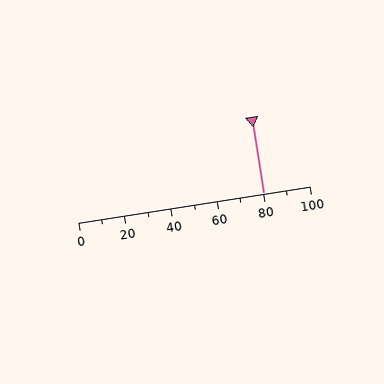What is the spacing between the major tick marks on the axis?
The major ticks are spaced 20 apart.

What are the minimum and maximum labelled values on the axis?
The axis runs from 0 to 100.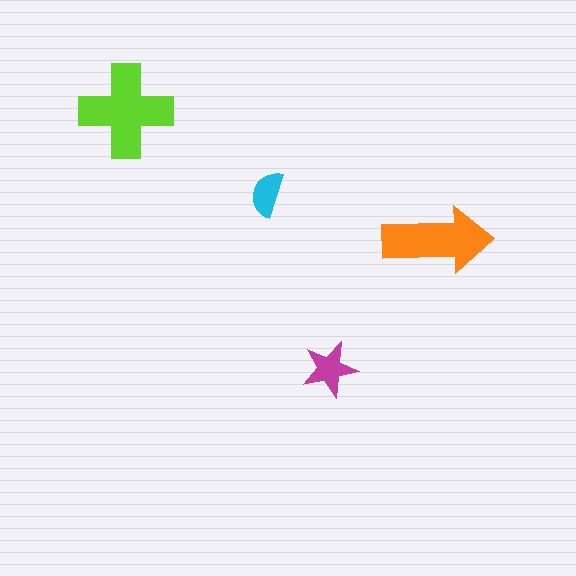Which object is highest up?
The lime cross is topmost.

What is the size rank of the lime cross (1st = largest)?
1st.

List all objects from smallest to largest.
The cyan semicircle, the magenta star, the orange arrow, the lime cross.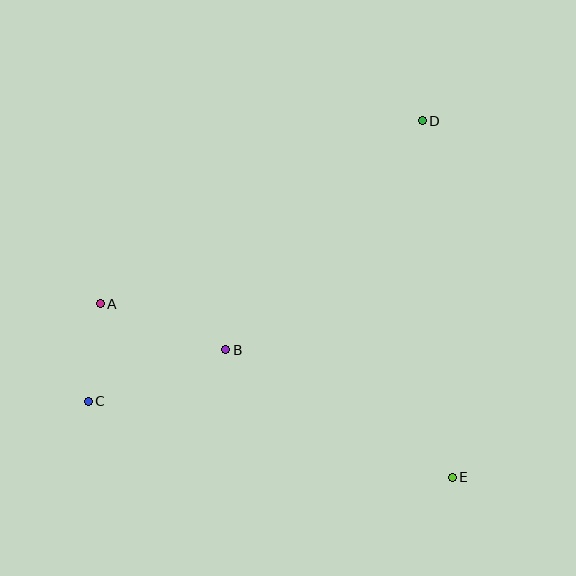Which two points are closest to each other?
Points A and C are closest to each other.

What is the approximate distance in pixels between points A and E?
The distance between A and E is approximately 393 pixels.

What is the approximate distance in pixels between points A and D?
The distance between A and D is approximately 370 pixels.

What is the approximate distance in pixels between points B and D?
The distance between B and D is approximately 302 pixels.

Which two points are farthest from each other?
Points C and D are farthest from each other.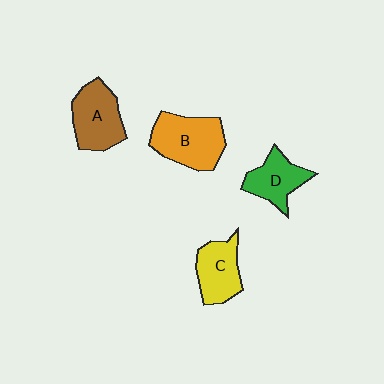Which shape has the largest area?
Shape B (orange).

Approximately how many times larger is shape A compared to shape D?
Approximately 1.3 times.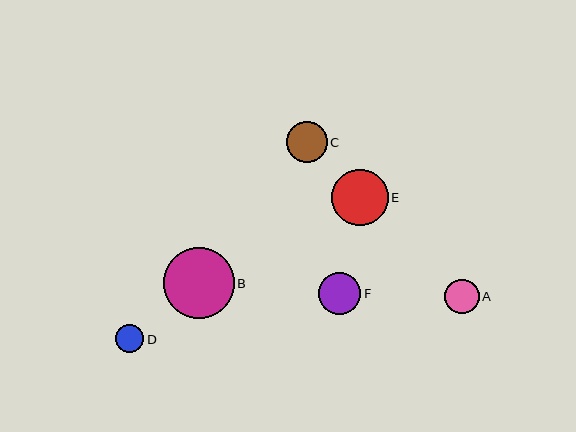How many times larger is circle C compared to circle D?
Circle C is approximately 1.5 times the size of circle D.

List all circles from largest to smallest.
From largest to smallest: B, E, F, C, A, D.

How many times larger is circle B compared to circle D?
Circle B is approximately 2.5 times the size of circle D.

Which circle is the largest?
Circle B is the largest with a size of approximately 70 pixels.